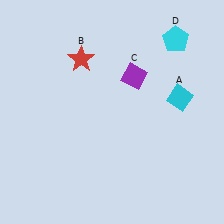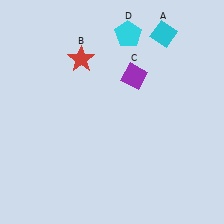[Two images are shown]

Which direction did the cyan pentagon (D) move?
The cyan pentagon (D) moved left.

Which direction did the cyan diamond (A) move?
The cyan diamond (A) moved up.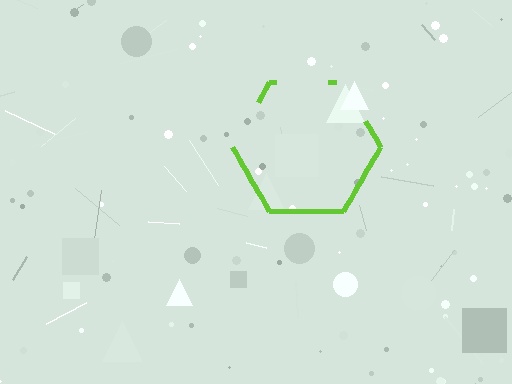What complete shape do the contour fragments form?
The contour fragments form a hexagon.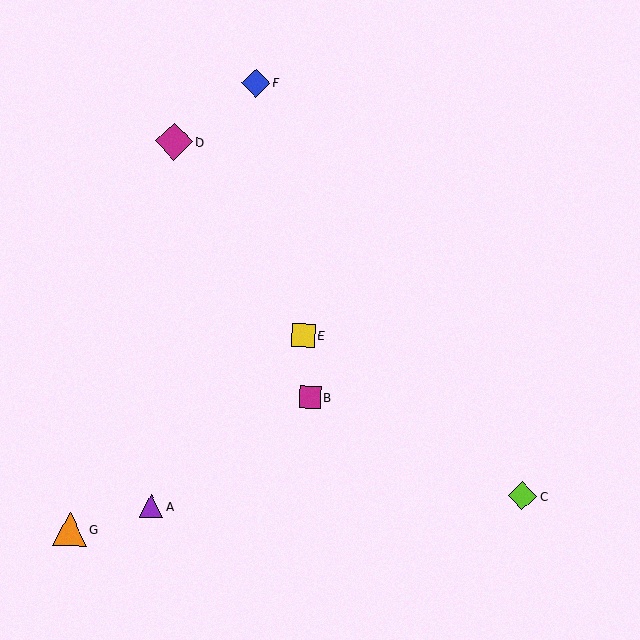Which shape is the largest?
The magenta diamond (labeled D) is the largest.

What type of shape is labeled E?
Shape E is a yellow square.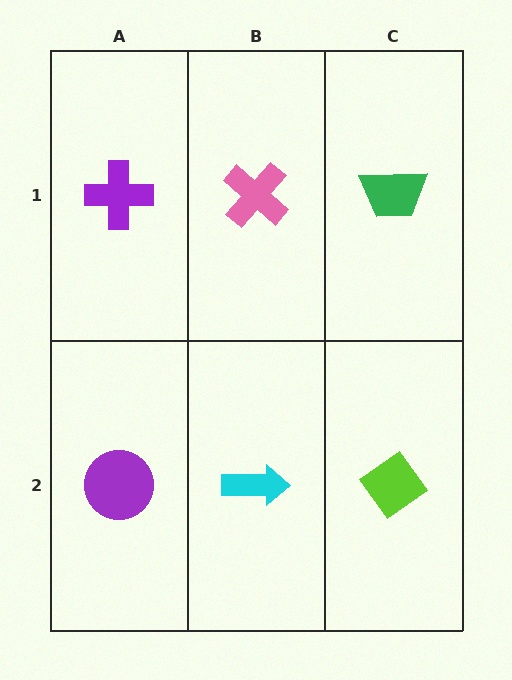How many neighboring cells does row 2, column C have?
2.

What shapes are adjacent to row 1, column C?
A lime diamond (row 2, column C), a pink cross (row 1, column B).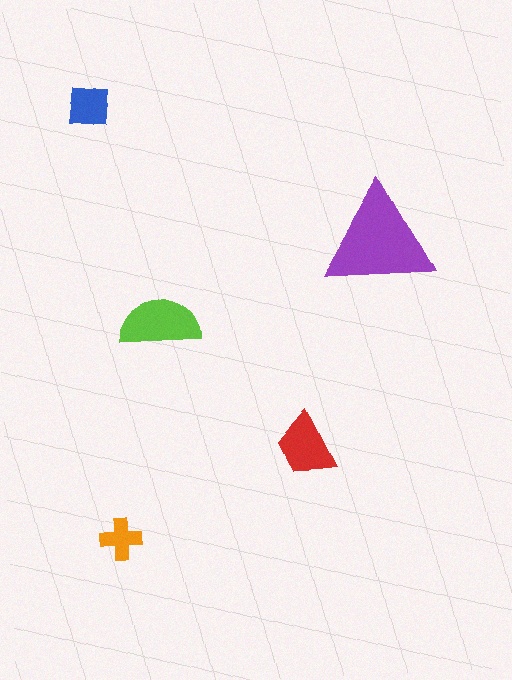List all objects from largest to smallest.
The purple triangle, the lime semicircle, the red trapezoid, the blue square, the orange cross.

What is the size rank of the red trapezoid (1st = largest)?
3rd.